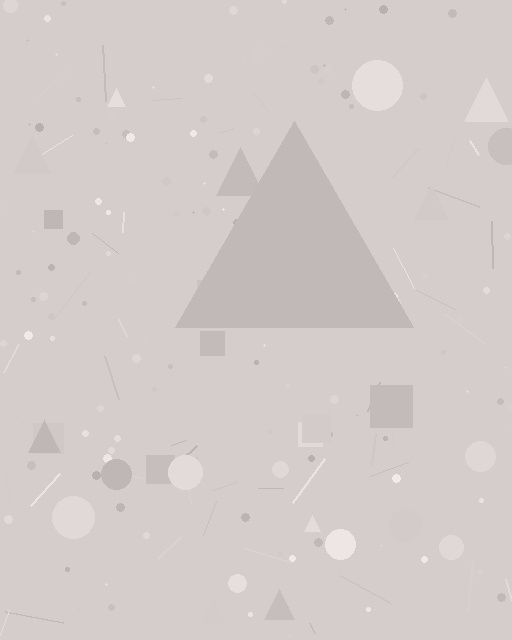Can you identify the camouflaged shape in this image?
The camouflaged shape is a triangle.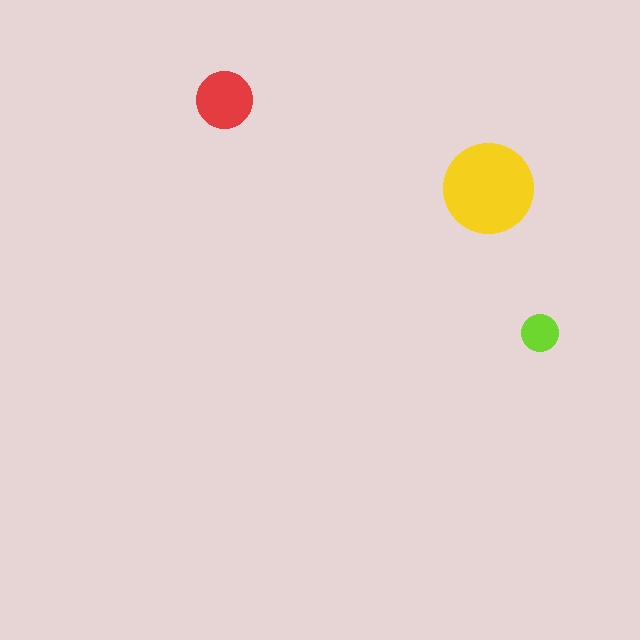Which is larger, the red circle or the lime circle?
The red one.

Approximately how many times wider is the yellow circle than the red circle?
About 1.5 times wider.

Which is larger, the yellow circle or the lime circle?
The yellow one.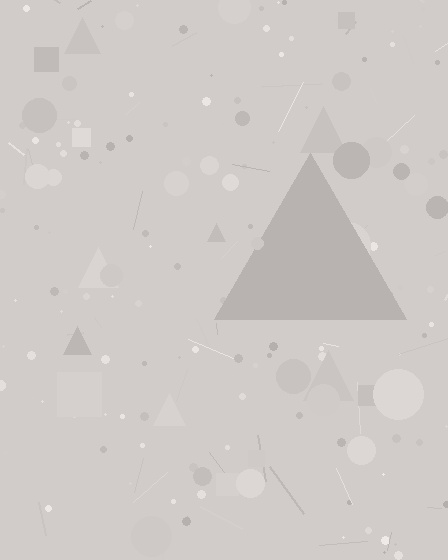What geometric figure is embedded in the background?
A triangle is embedded in the background.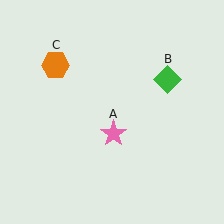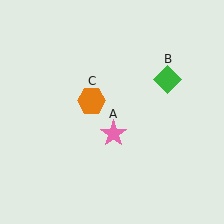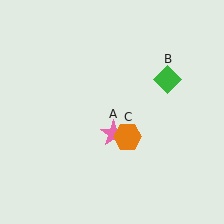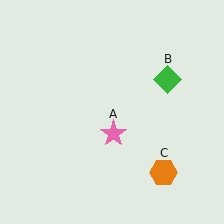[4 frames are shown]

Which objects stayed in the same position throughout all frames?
Pink star (object A) and green diamond (object B) remained stationary.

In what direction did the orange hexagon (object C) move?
The orange hexagon (object C) moved down and to the right.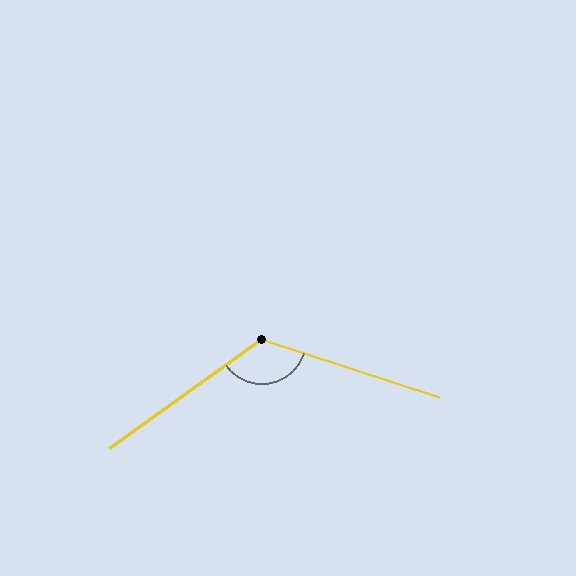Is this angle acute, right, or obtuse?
It is obtuse.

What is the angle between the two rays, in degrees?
Approximately 127 degrees.